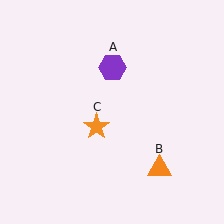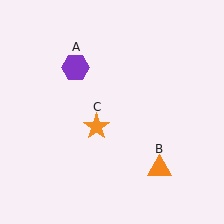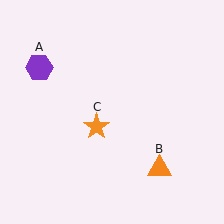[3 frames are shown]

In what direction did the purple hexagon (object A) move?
The purple hexagon (object A) moved left.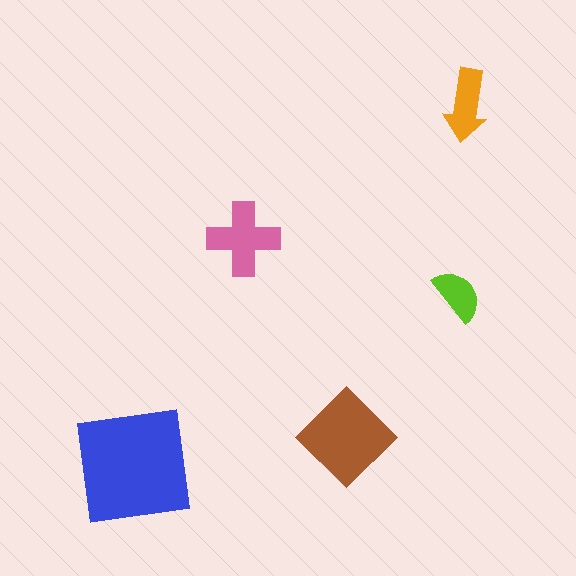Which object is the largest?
The blue square.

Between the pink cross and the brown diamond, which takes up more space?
The brown diamond.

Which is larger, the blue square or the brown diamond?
The blue square.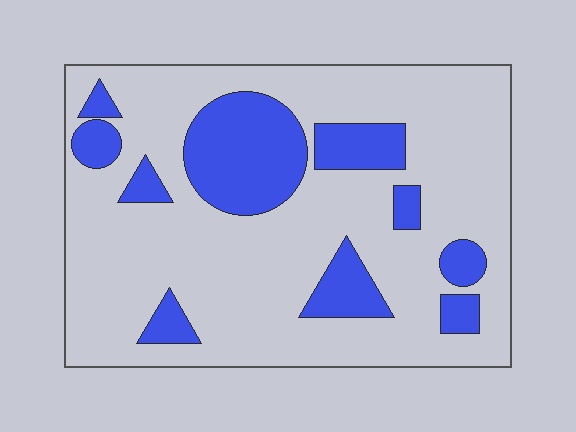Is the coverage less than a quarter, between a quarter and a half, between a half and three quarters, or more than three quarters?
Less than a quarter.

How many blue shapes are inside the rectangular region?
10.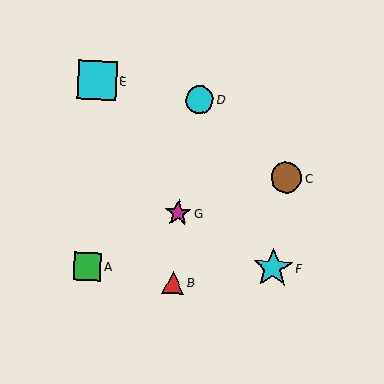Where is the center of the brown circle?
The center of the brown circle is at (286, 178).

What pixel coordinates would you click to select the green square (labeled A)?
Click at (87, 266) to select the green square A.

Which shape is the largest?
The cyan star (labeled F) is the largest.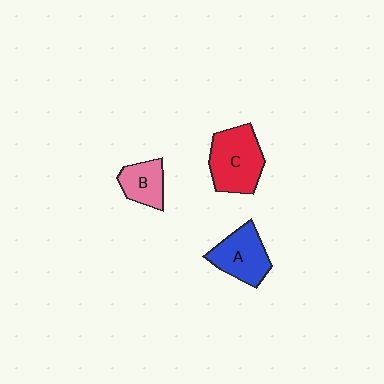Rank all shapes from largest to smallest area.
From largest to smallest: C (red), A (blue), B (pink).